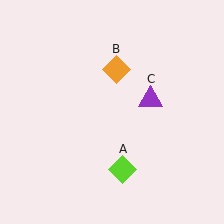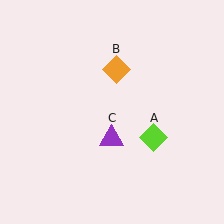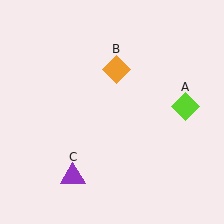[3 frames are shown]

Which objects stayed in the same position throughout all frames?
Orange diamond (object B) remained stationary.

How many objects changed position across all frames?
2 objects changed position: lime diamond (object A), purple triangle (object C).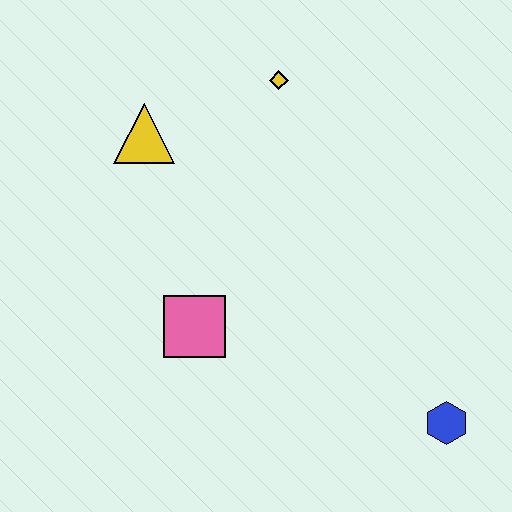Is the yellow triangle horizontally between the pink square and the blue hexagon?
No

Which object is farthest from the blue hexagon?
The yellow triangle is farthest from the blue hexagon.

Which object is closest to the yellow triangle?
The yellow diamond is closest to the yellow triangle.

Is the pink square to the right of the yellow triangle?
Yes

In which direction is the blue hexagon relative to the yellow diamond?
The blue hexagon is below the yellow diamond.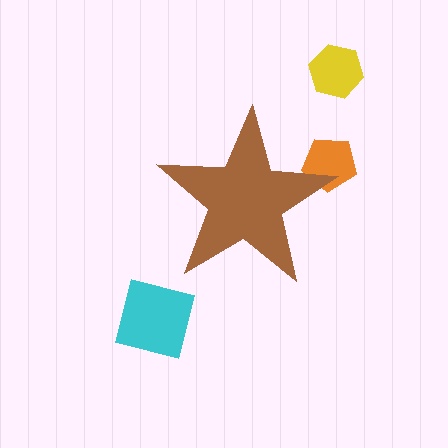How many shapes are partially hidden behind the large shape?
1 shape is partially hidden.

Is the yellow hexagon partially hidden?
No, the yellow hexagon is fully visible.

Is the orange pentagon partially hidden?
Yes, the orange pentagon is partially hidden behind the brown star.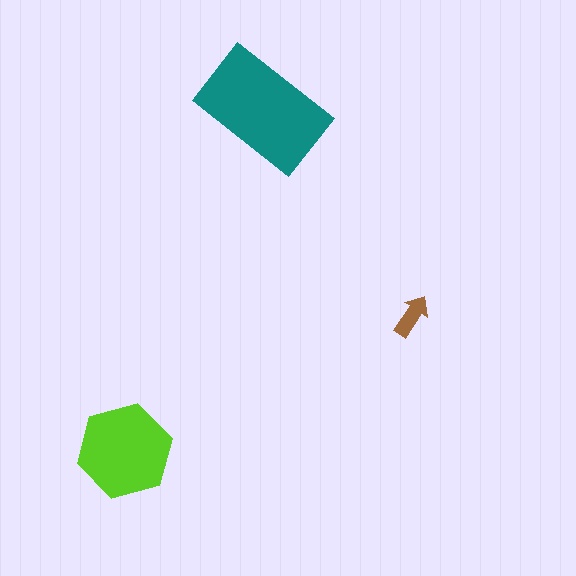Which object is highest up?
The teal rectangle is topmost.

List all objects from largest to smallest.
The teal rectangle, the lime hexagon, the brown arrow.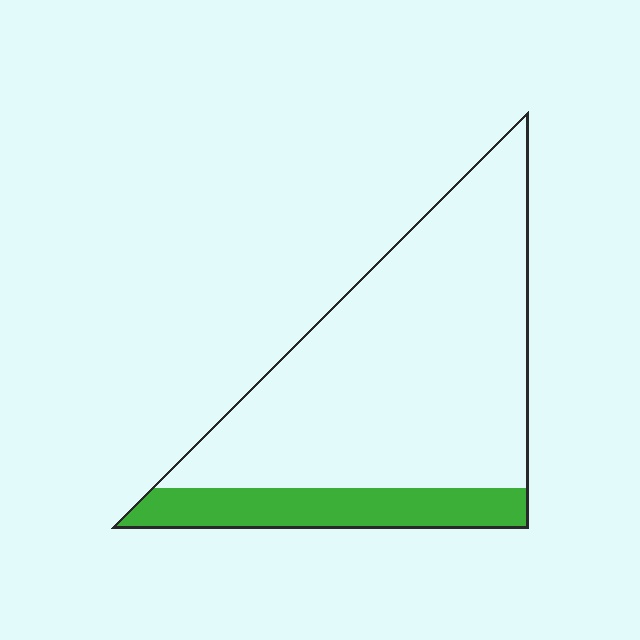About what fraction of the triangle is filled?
About one fifth (1/5).